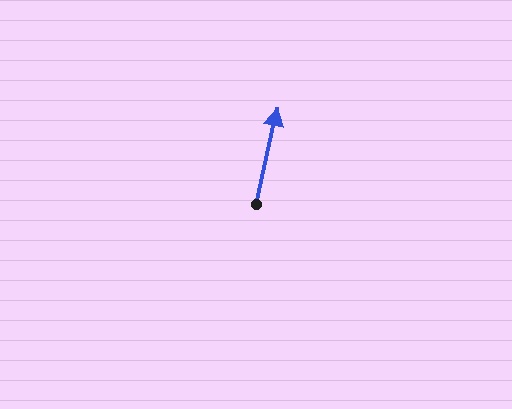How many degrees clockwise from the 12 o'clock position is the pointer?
Approximately 13 degrees.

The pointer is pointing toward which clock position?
Roughly 12 o'clock.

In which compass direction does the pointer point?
North.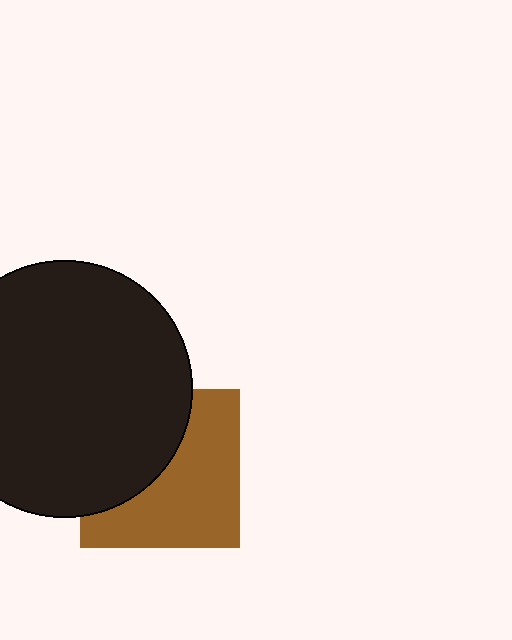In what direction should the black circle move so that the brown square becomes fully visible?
The black circle should move left. That is the shortest direction to clear the overlap and leave the brown square fully visible.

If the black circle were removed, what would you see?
You would see the complete brown square.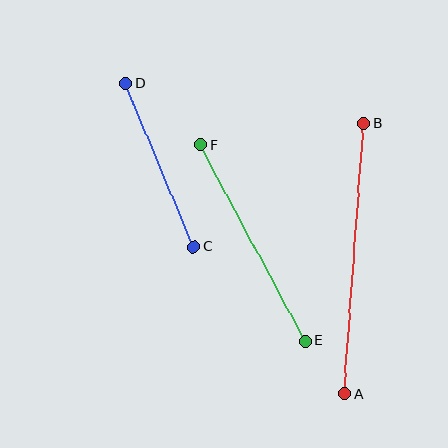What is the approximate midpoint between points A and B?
The midpoint is at approximately (354, 259) pixels.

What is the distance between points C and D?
The distance is approximately 177 pixels.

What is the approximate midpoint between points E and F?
The midpoint is at approximately (253, 243) pixels.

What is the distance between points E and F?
The distance is approximately 223 pixels.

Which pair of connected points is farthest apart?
Points A and B are farthest apart.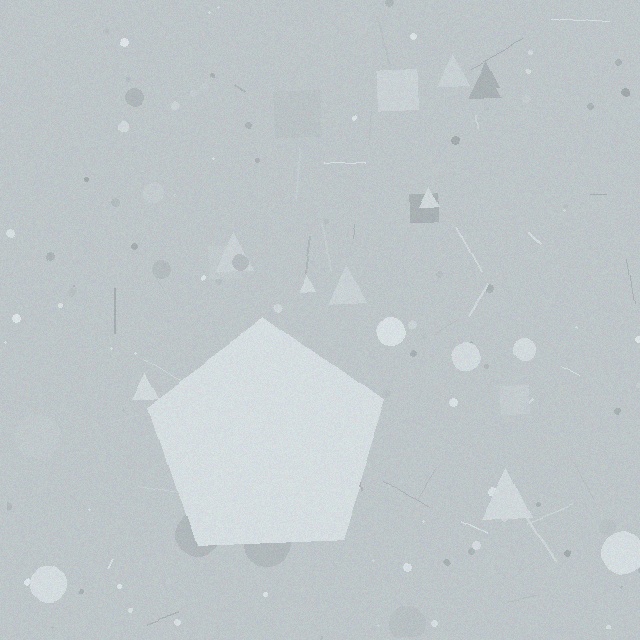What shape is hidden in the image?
A pentagon is hidden in the image.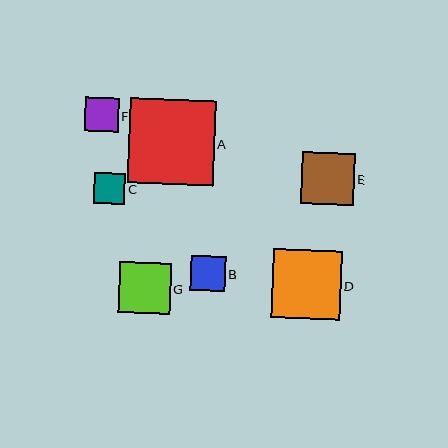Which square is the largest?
Square A is the largest with a size of approximately 86 pixels.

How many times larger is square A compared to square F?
Square A is approximately 2.6 times the size of square F.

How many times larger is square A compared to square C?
Square A is approximately 2.8 times the size of square C.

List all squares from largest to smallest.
From largest to smallest: A, D, E, G, B, F, C.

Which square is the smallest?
Square C is the smallest with a size of approximately 31 pixels.